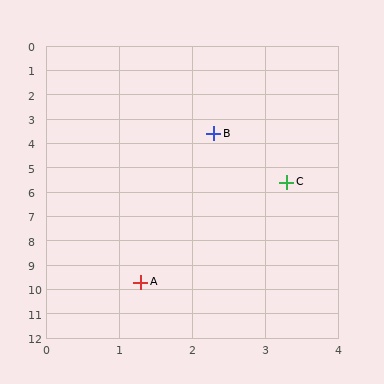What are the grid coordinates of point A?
Point A is at approximately (1.3, 9.7).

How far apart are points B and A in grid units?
Points B and A are about 6.2 grid units apart.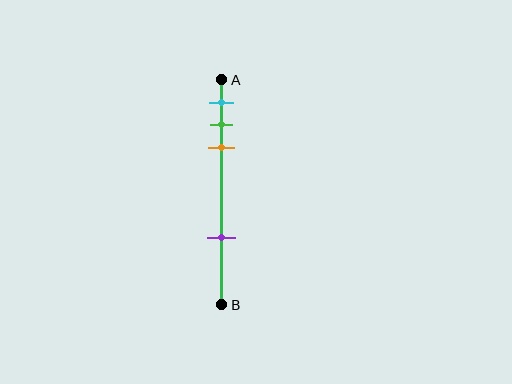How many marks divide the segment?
There are 4 marks dividing the segment.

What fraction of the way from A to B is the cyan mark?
The cyan mark is approximately 10% (0.1) of the way from A to B.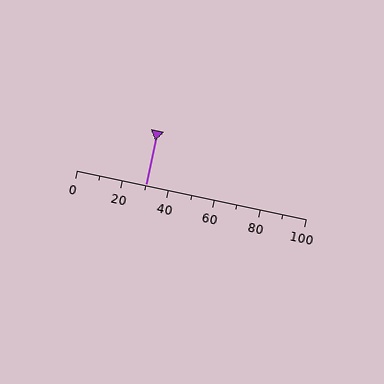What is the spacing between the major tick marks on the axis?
The major ticks are spaced 20 apart.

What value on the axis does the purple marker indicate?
The marker indicates approximately 30.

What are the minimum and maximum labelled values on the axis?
The axis runs from 0 to 100.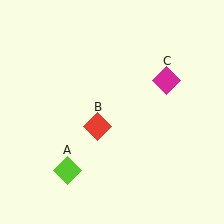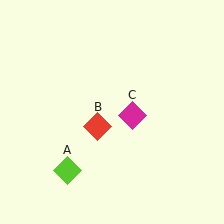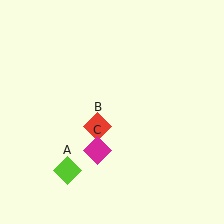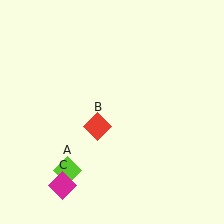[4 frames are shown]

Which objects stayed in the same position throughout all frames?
Lime diamond (object A) and red diamond (object B) remained stationary.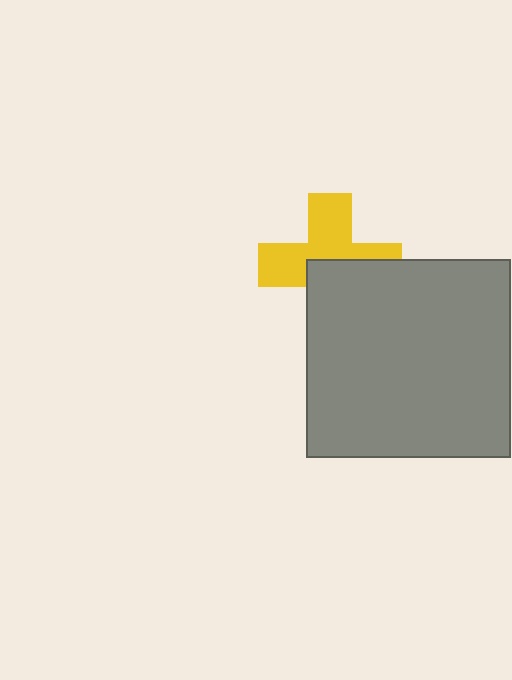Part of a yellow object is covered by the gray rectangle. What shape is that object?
It is a cross.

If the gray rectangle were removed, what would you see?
You would see the complete yellow cross.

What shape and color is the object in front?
The object in front is a gray rectangle.